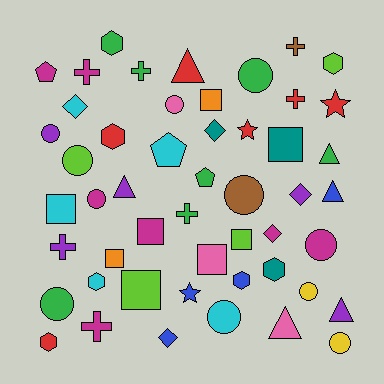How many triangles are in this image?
There are 6 triangles.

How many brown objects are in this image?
There are 2 brown objects.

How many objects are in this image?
There are 50 objects.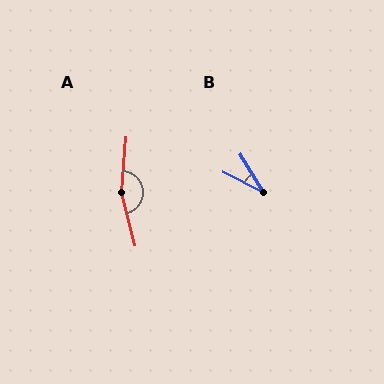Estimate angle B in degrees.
Approximately 32 degrees.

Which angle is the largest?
A, at approximately 162 degrees.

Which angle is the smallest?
B, at approximately 32 degrees.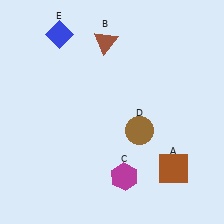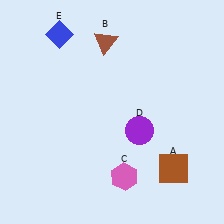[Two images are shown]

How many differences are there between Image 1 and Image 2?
There are 2 differences between the two images.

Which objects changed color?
C changed from magenta to pink. D changed from brown to purple.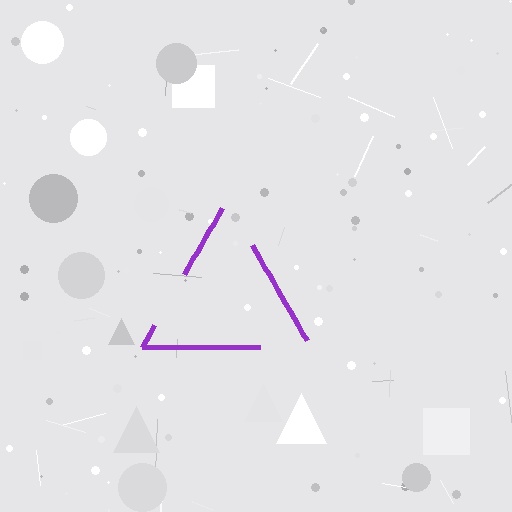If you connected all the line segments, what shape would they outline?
They would outline a triangle.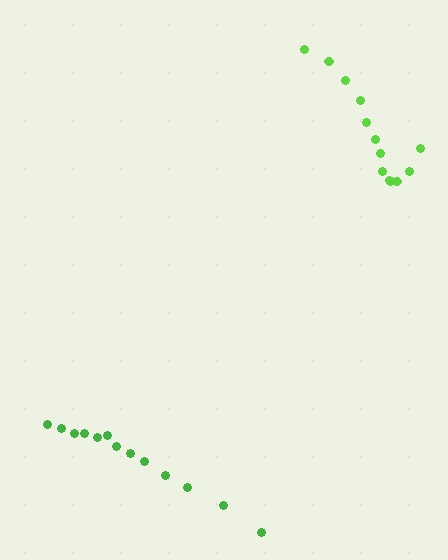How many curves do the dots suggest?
There are 2 distinct paths.